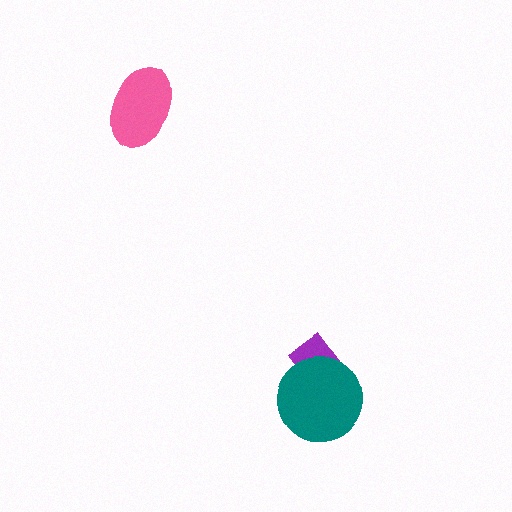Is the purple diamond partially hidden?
Yes, it is partially covered by another shape.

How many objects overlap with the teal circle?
1 object overlaps with the teal circle.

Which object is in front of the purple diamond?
The teal circle is in front of the purple diamond.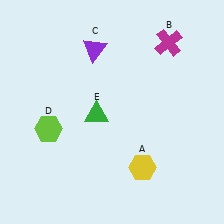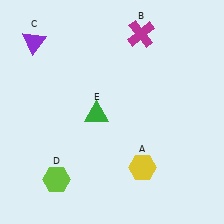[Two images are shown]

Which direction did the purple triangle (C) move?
The purple triangle (C) moved left.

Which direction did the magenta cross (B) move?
The magenta cross (B) moved left.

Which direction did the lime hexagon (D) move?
The lime hexagon (D) moved down.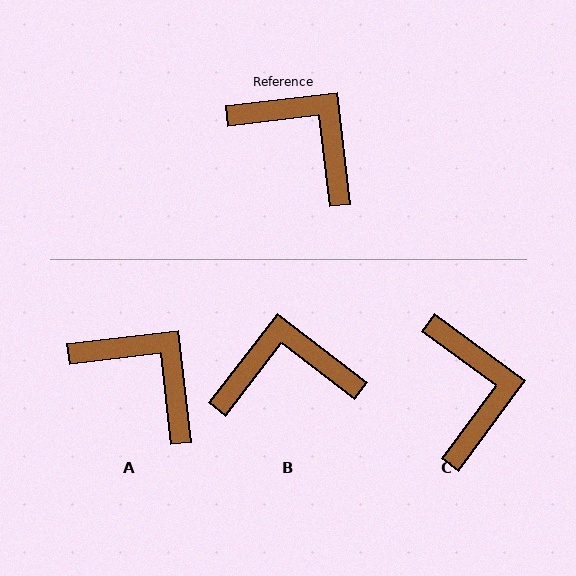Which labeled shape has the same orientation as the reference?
A.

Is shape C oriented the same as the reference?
No, it is off by about 43 degrees.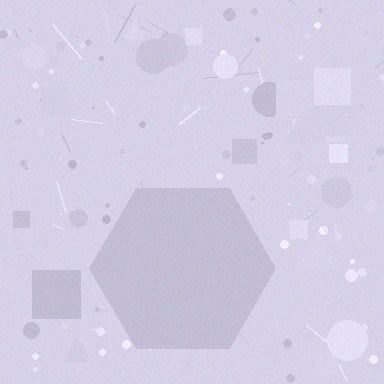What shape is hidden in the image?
A hexagon is hidden in the image.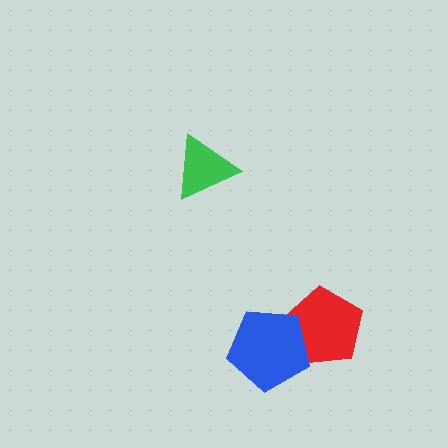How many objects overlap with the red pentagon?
1 object overlaps with the red pentagon.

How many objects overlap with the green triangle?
0 objects overlap with the green triangle.